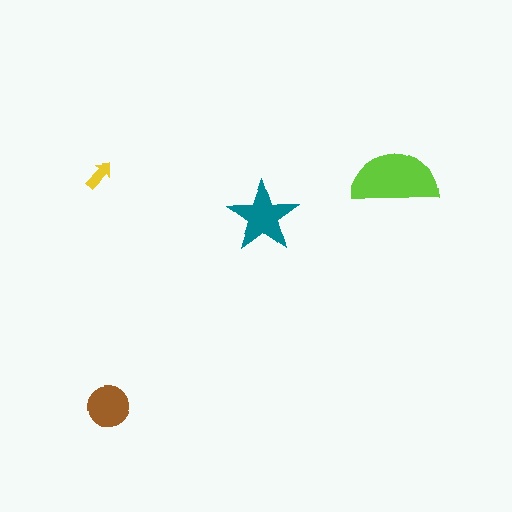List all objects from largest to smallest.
The lime semicircle, the teal star, the brown circle, the yellow arrow.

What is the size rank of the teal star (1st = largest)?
2nd.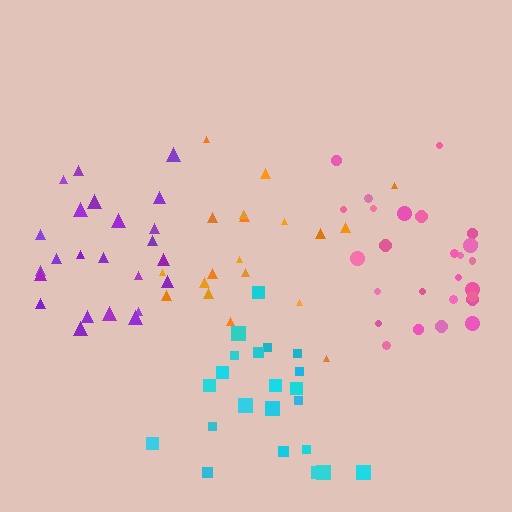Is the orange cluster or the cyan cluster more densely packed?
Cyan.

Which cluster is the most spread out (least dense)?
Orange.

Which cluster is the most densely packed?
Pink.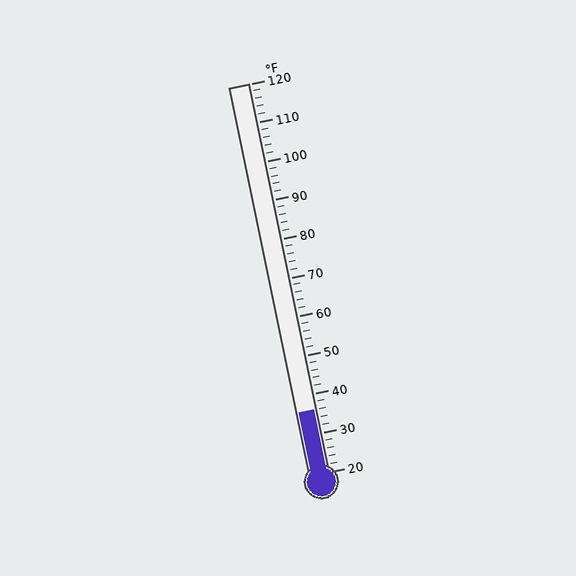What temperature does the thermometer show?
The thermometer shows approximately 36°F.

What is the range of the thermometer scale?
The thermometer scale ranges from 20°F to 120°F.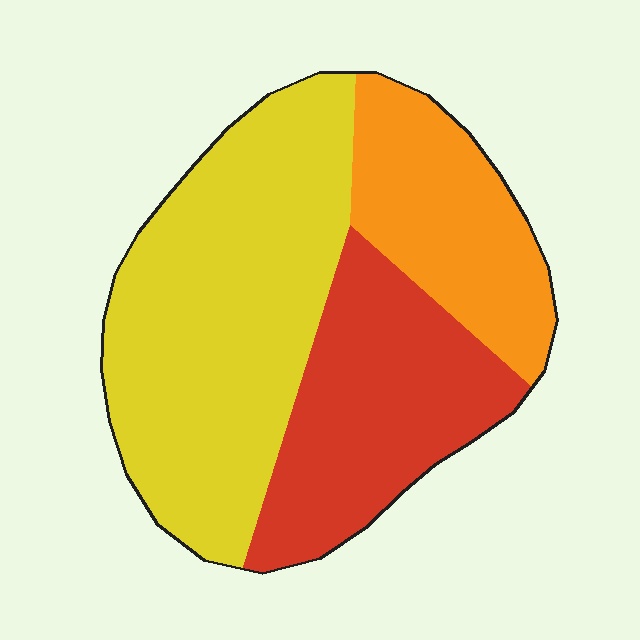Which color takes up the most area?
Yellow, at roughly 50%.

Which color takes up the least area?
Orange, at roughly 20%.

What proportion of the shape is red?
Red takes up between a quarter and a half of the shape.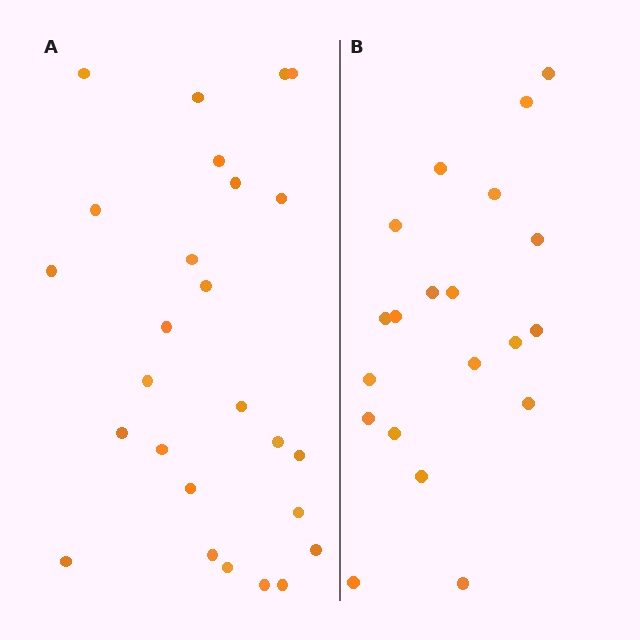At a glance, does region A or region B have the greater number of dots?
Region A (the left region) has more dots.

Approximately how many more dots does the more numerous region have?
Region A has about 6 more dots than region B.